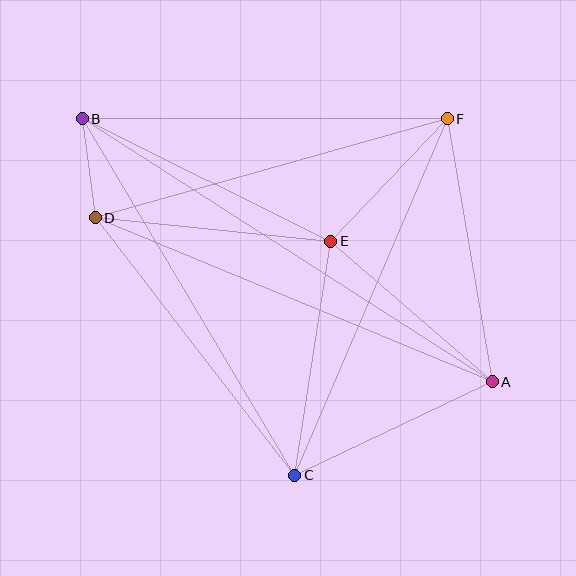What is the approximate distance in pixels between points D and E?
The distance between D and E is approximately 237 pixels.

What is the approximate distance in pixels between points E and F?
The distance between E and F is approximately 169 pixels.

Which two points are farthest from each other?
Points A and B are farthest from each other.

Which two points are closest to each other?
Points B and D are closest to each other.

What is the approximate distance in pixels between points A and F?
The distance between A and F is approximately 267 pixels.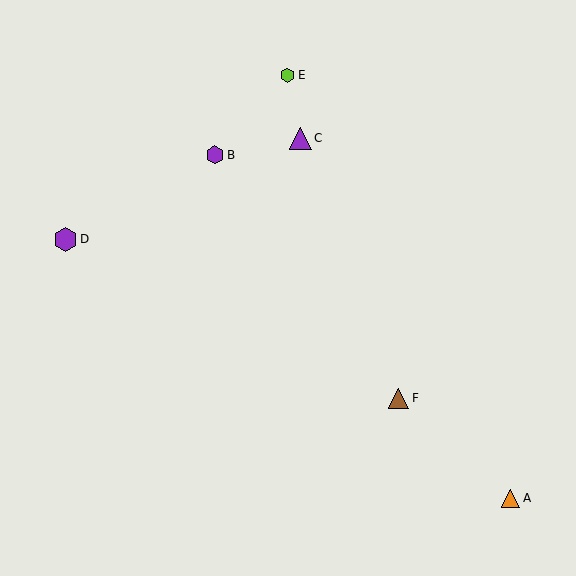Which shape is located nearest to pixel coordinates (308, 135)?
The purple triangle (labeled C) at (301, 138) is nearest to that location.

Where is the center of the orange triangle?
The center of the orange triangle is at (510, 498).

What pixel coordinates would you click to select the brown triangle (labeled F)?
Click at (399, 398) to select the brown triangle F.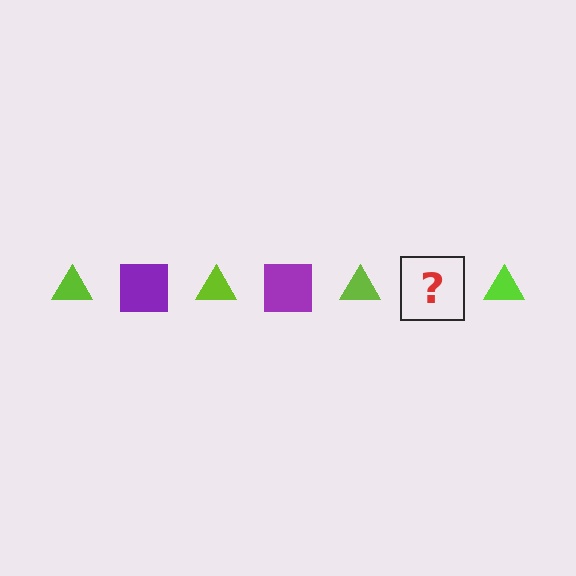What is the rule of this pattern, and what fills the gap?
The rule is that the pattern alternates between lime triangle and purple square. The gap should be filled with a purple square.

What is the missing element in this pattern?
The missing element is a purple square.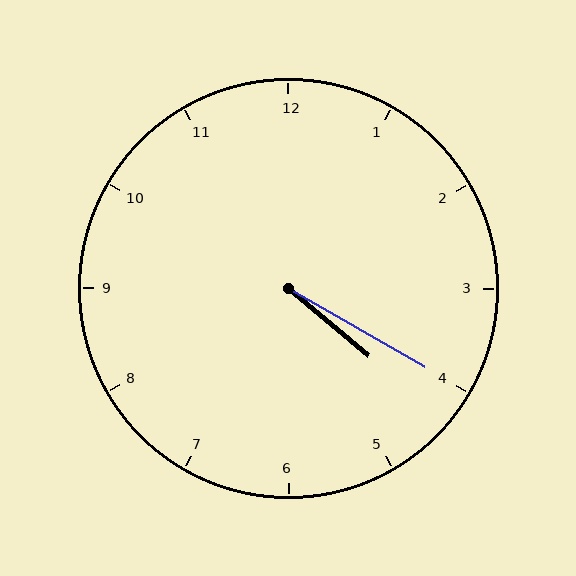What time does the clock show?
4:20.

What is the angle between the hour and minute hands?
Approximately 10 degrees.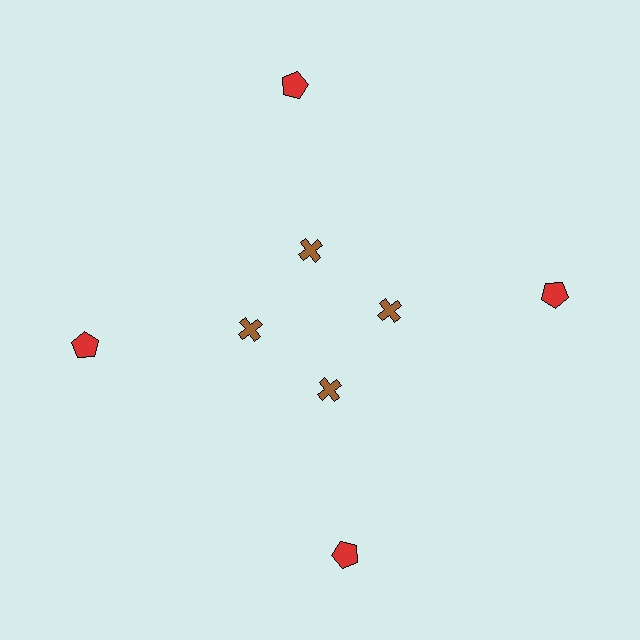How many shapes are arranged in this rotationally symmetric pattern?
There are 8 shapes, arranged in 4 groups of 2.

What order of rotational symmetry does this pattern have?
This pattern has 4-fold rotational symmetry.